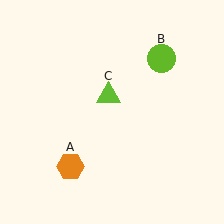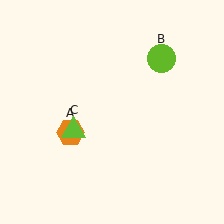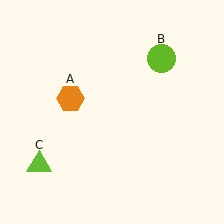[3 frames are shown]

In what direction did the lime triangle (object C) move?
The lime triangle (object C) moved down and to the left.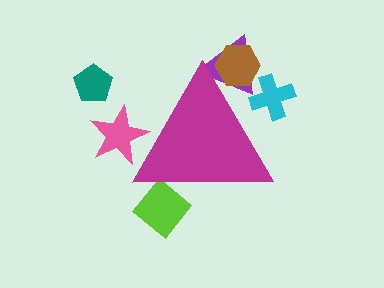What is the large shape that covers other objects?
A magenta triangle.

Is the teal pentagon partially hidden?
No, the teal pentagon is fully visible.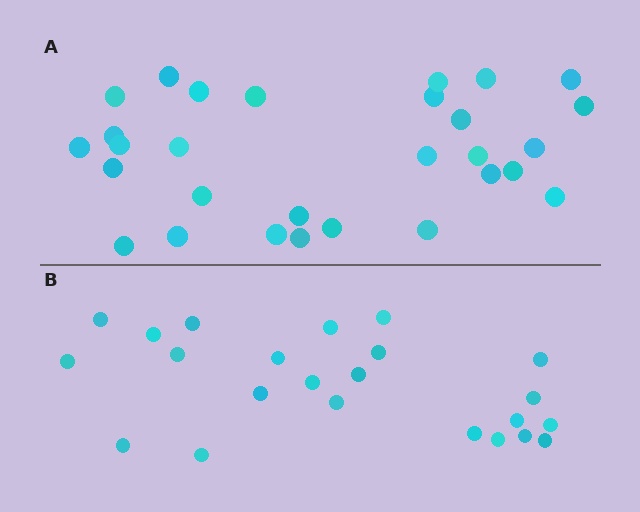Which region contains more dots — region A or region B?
Region A (the top region) has more dots.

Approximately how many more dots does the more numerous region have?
Region A has about 6 more dots than region B.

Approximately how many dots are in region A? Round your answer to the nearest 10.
About 30 dots. (The exact count is 29, which rounds to 30.)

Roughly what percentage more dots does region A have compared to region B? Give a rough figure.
About 25% more.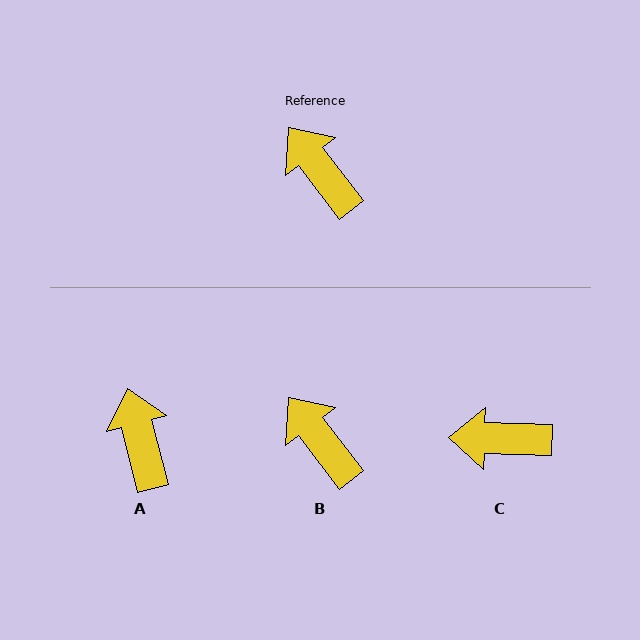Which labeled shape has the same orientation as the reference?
B.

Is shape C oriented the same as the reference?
No, it is off by about 51 degrees.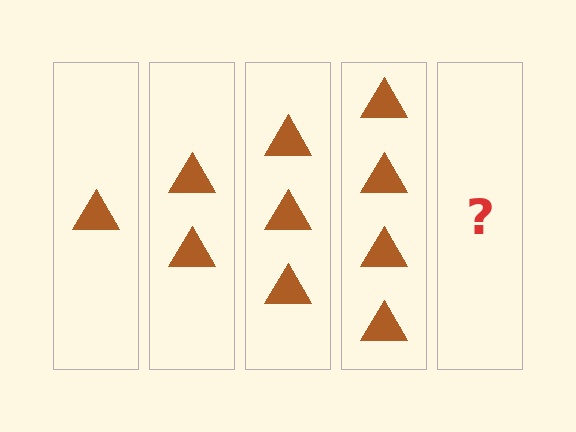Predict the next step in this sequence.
The next step is 5 triangles.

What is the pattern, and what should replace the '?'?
The pattern is that each step adds one more triangle. The '?' should be 5 triangles.